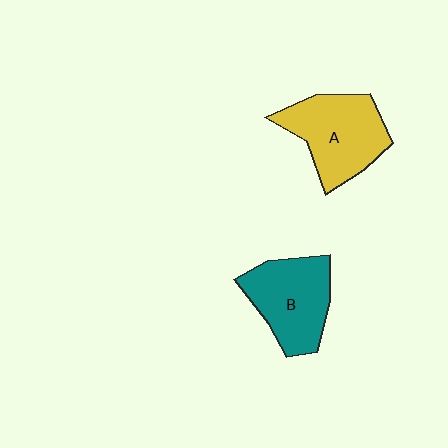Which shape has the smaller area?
Shape B (teal).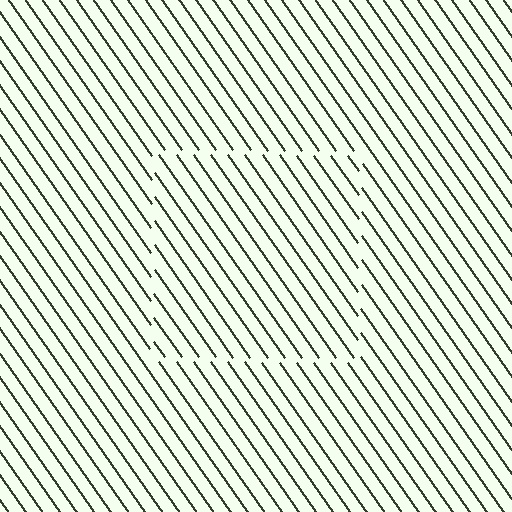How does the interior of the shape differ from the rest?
The interior of the shape contains the same grating, shifted by half a period — the contour is defined by the phase discontinuity where line-ends from the inner and outer gratings abut.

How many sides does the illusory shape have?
4 sides — the line-ends trace a square.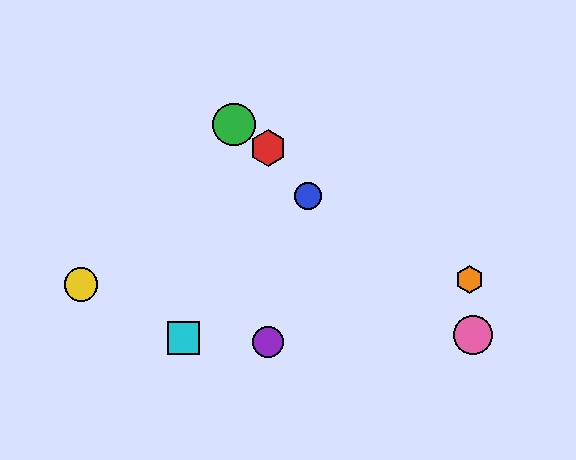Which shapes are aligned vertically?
The red hexagon, the purple circle are aligned vertically.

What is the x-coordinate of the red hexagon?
The red hexagon is at x≈268.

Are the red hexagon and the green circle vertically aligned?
No, the red hexagon is at x≈268 and the green circle is at x≈234.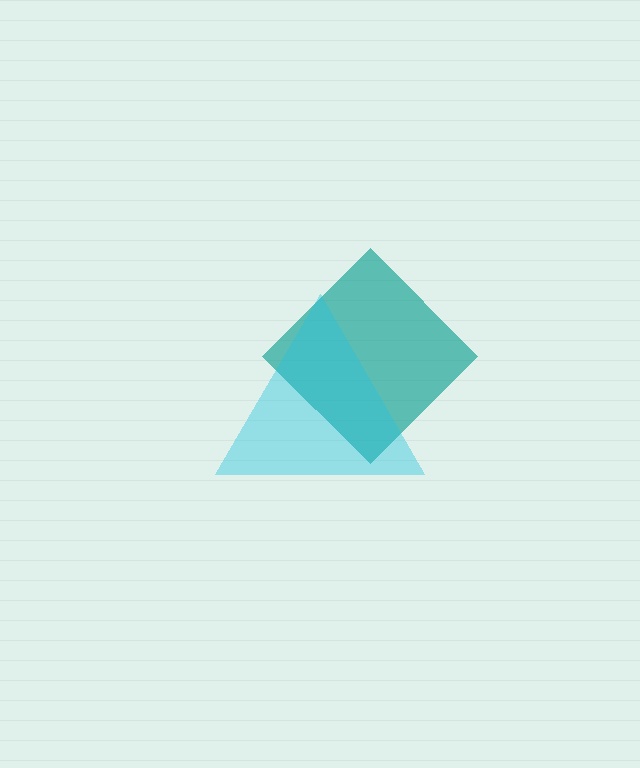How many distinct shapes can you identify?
There are 2 distinct shapes: a teal diamond, a cyan triangle.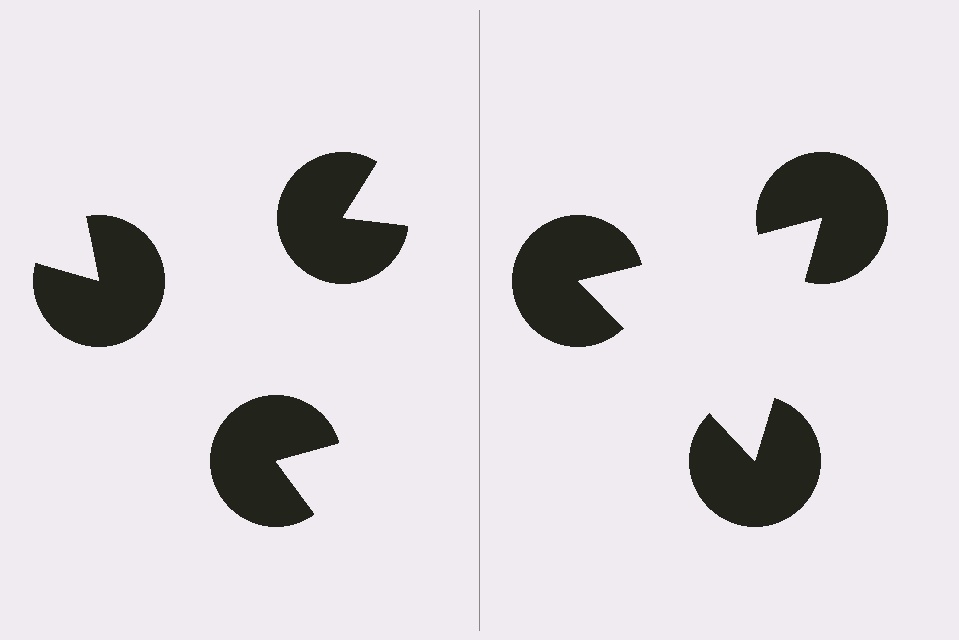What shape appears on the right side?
An illusory triangle.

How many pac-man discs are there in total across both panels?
6 — 3 on each side.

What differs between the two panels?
The pac-man discs are positioned identically on both sides; only the wedge orientations differ. On the right they align to a triangle; on the left they are misaligned.